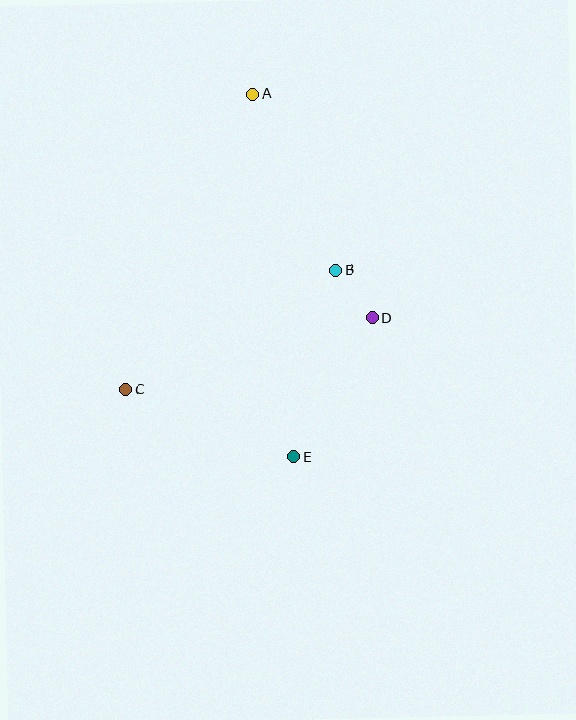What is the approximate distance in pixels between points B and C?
The distance between B and C is approximately 242 pixels.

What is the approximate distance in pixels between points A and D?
The distance between A and D is approximately 254 pixels.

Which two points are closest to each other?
Points B and D are closest to each other.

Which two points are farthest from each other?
Points A and E are farthest from each other.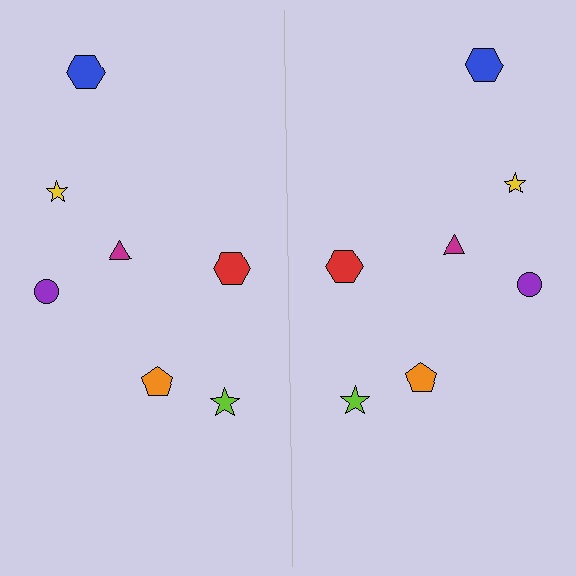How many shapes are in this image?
There are 14 shapes in this image.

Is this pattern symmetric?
Yes, this pattern has bilateral (reflection) symmetry.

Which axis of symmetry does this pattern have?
The pattern has a vertical axis of symmetry running through the center of the image.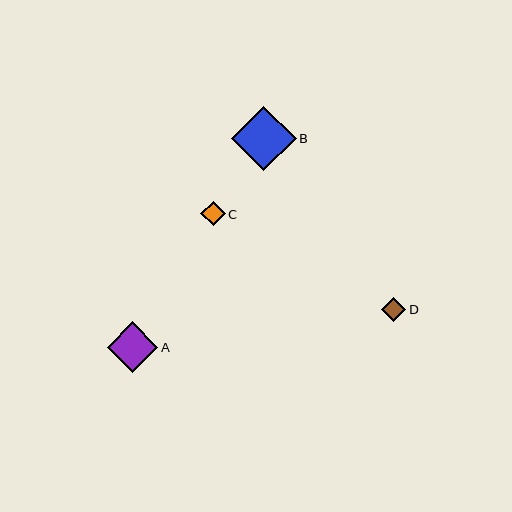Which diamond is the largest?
Diamond B is the largest with a size of approximately 64 pixels.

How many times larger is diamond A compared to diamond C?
Diamond A is approximately 2.1 times the size of diamond C.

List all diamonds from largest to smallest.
From largest to smallest: B, A, C, D.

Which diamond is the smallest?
Diamond D is the smallest with a size of approximately 24 pixels.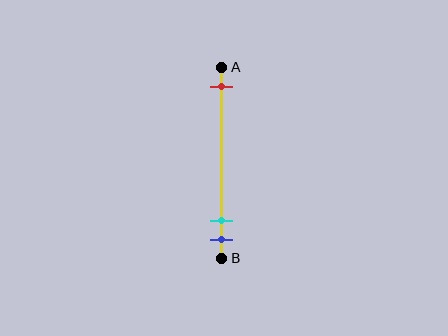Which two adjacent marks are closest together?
The cyan and blue marks are the closest adjacent pair.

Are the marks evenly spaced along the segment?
No, the marks are not evenly spaced.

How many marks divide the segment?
There are 3 marks dividing the segment.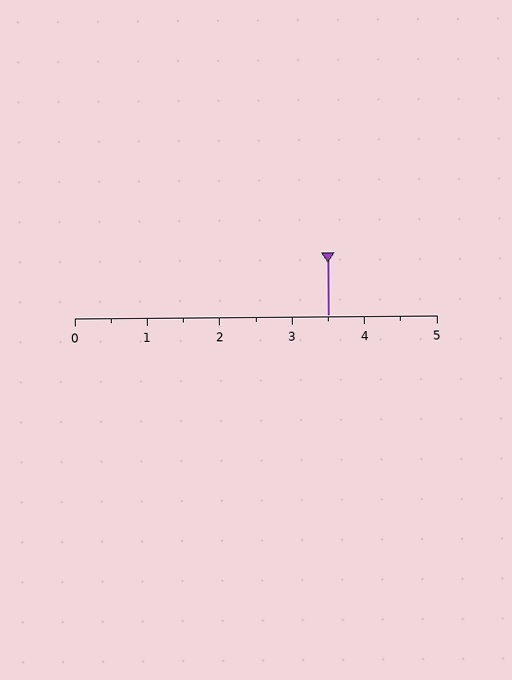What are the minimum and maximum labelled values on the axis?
The axis runs from 0 to 5.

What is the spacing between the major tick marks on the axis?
The major ticks are spaced 1 apart.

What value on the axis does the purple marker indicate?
The marker indicates approximately 3.5.